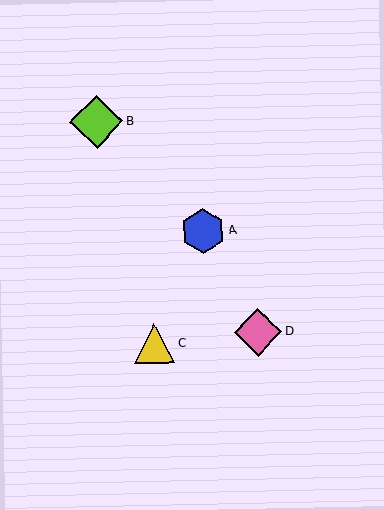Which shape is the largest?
The lime diamond (labeled B) is the largest.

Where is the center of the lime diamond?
The center of the lime diamond is at (96, 122).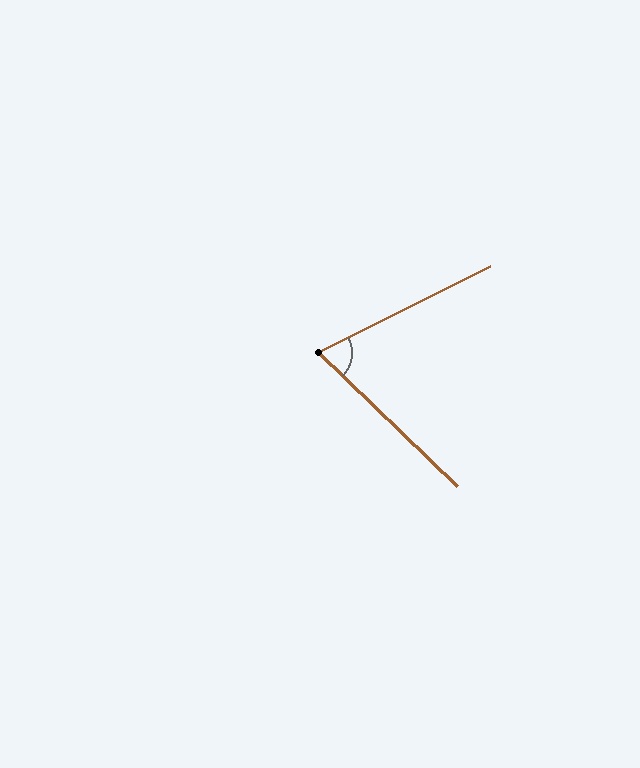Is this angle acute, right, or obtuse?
It is acute.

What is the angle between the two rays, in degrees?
Approximately 71 degrees.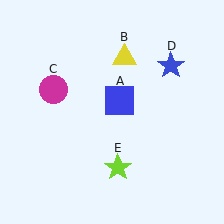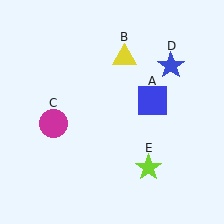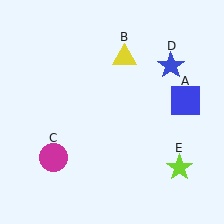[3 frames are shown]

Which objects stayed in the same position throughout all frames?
Yellow triangle (object B) and blue star (object D) remained stationary.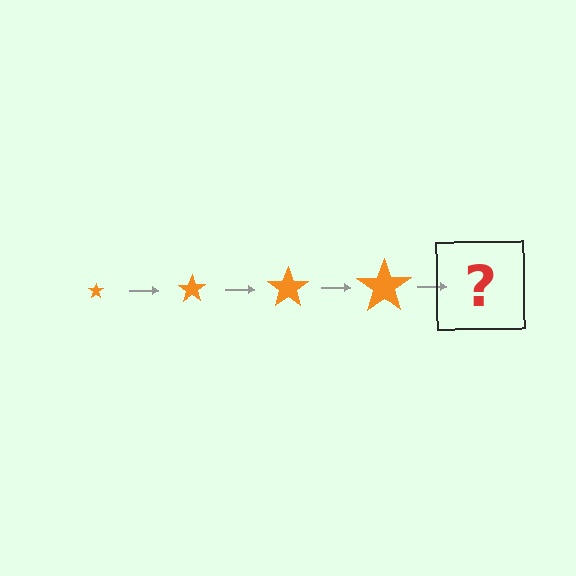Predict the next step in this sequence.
The next step is an orange star, larger than the previous one.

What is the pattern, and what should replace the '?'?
The pattern is that the star gets progressively larger each step. The '?' should be an orange star, larger than the previous one.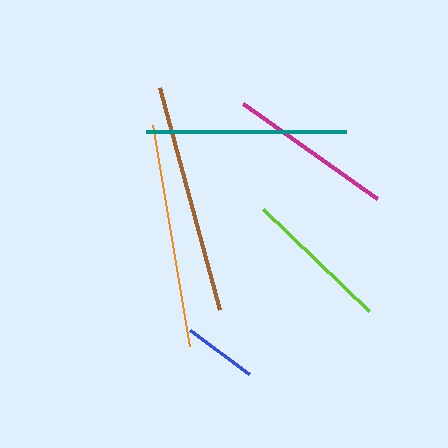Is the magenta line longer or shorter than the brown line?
The brown line is longer than the magenta line.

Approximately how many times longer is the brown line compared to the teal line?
The brown line is approximately 1.1 times the length of the teal line.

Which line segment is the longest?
The brown line is the longest at approximately 230 pixels.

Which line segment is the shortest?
The blue line is the shortest at approximately 73 pixels.